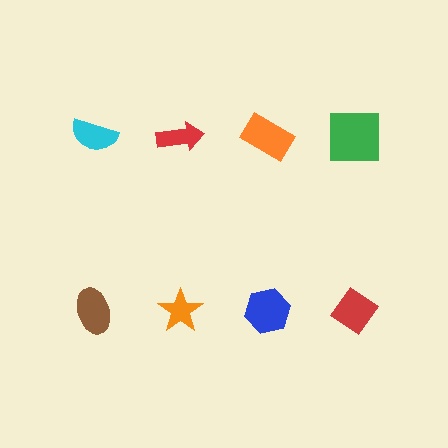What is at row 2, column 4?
A red diamond.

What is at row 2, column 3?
A blue hexagon.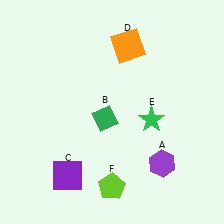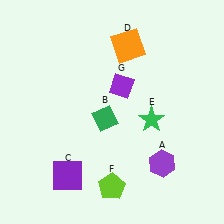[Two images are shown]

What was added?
A purple diamond (G) was added in Image 2.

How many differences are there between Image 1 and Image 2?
There is 1 difference between the two images.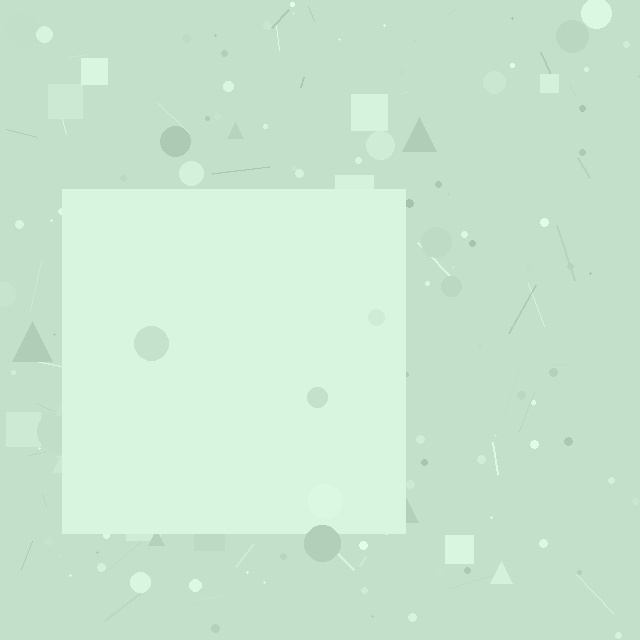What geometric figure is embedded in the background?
A square is embedded in the background.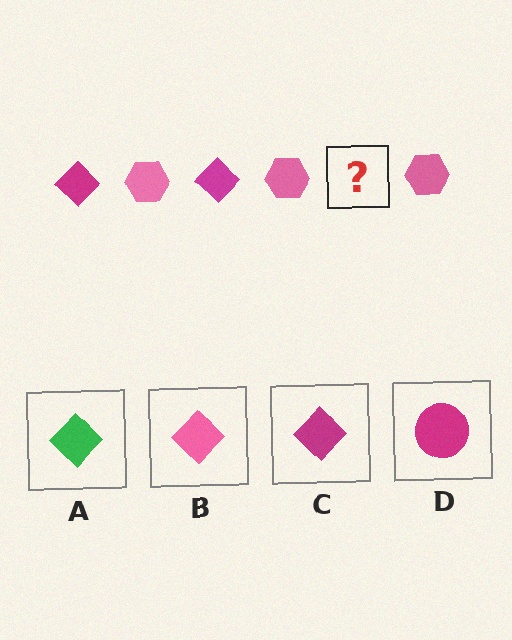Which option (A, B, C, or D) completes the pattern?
C.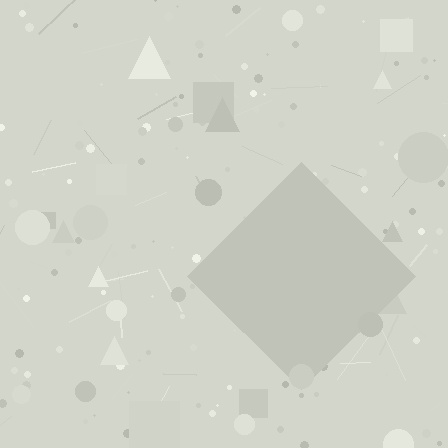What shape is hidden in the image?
A diamond is hidden in the image.